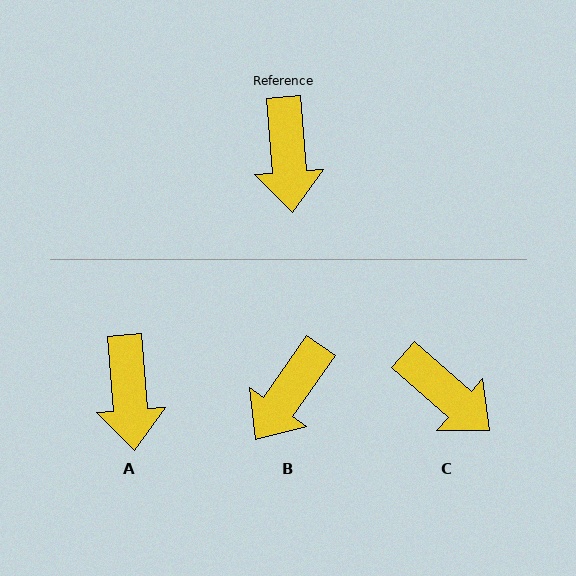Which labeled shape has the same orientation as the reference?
A.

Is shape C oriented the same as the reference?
No, it is off by about 44 degrees.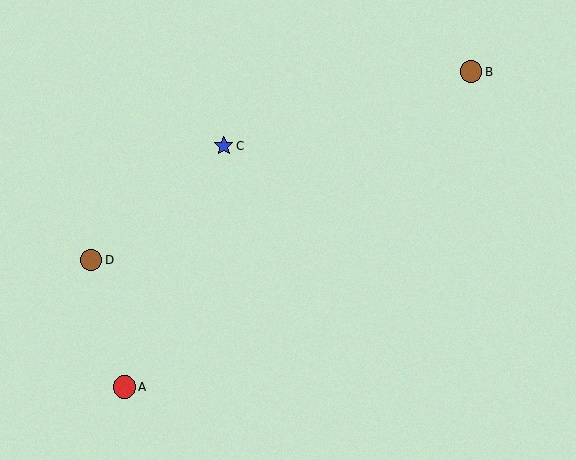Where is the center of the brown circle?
The center of the brown circle is at (471, 72).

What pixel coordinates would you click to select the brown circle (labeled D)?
Click at (91, 260) to select the brown circle D.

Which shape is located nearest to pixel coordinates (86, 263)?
The brown circle (labeled D) at (91, 260) is nearest to that location.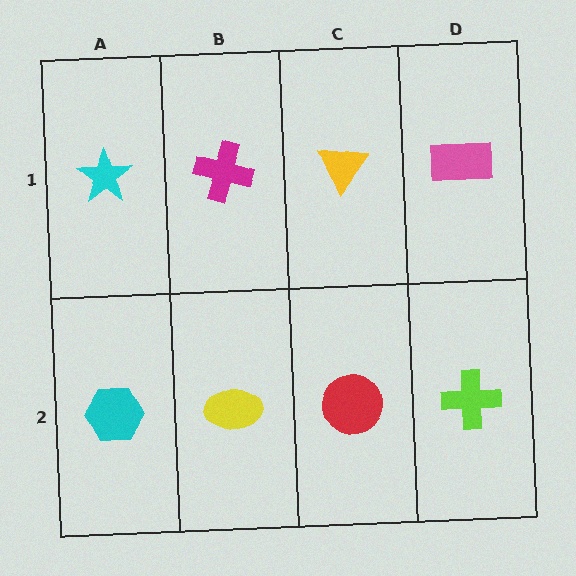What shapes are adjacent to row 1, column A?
A cyan hexagon (row 2, column A), a magenta cross (row 1, column B).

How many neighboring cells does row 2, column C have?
3.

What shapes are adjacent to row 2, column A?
A cyan star (row 1, column A), a yellow ellipse (row 2, column B).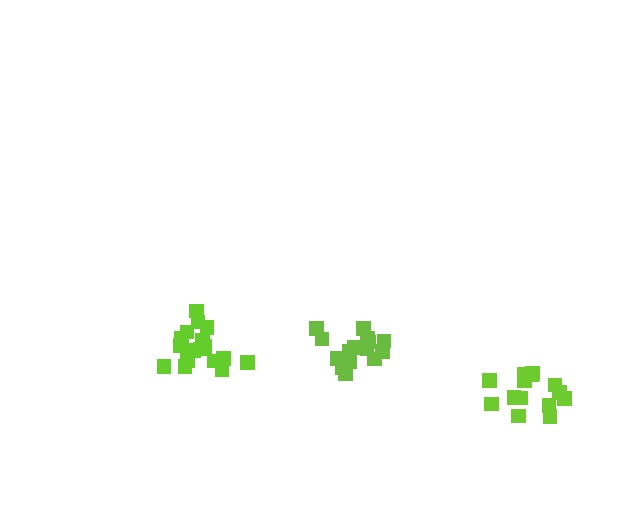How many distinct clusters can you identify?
There are 3 distinct clusters.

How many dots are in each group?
Group 1: 18 dots, Group 2: 14 dots, Group 3: 16 dots (48 total).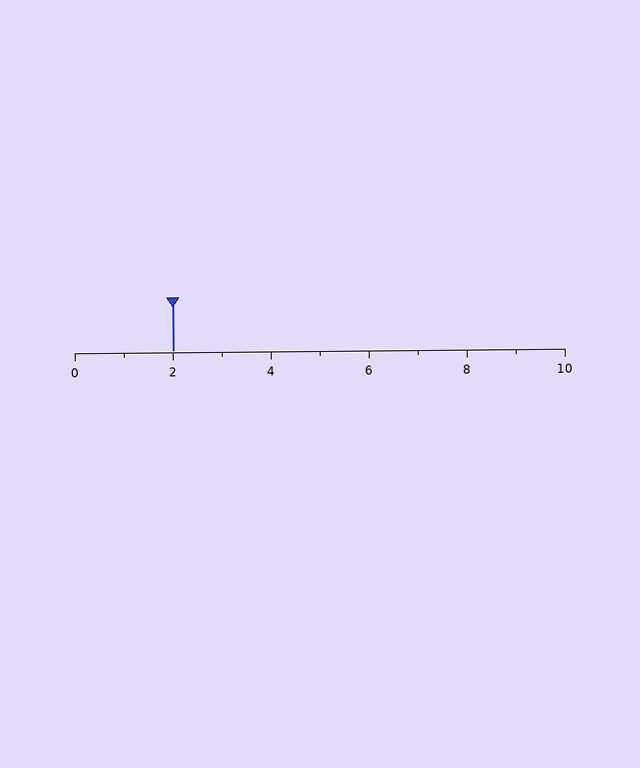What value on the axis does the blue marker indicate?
The marker indicates approximately 2.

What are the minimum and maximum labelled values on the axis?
The axis runs from 0 to 10.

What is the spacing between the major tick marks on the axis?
The major ticks are spaced 2 apart.